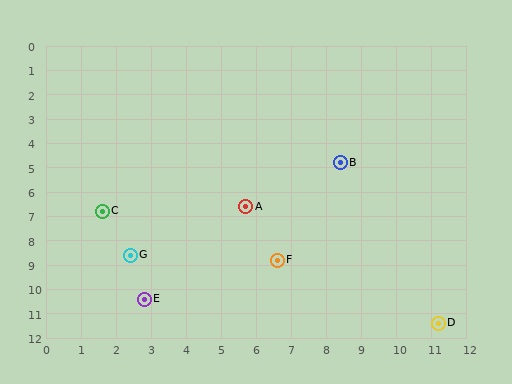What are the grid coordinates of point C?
Point C is at approximately (1.6, 6.8).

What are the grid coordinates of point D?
Point D is at approximately (11.2, 11.4).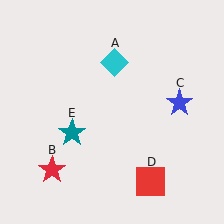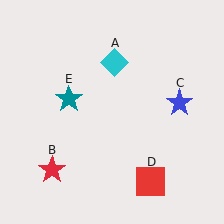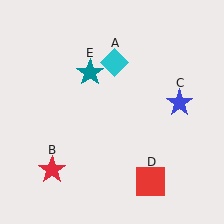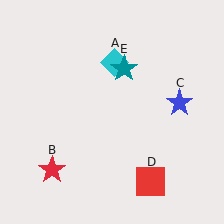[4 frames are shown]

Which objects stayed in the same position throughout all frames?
Cyan diamond (object A) and red star (object B) and blue star (object C) and red square (object D) remained stationary.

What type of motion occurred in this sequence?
The teal star (object E) rotated clockwise around the center of the scene.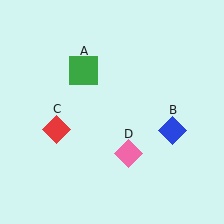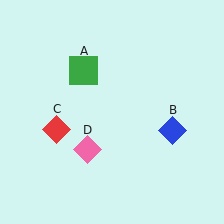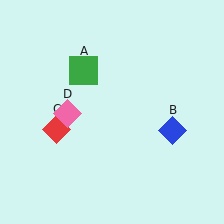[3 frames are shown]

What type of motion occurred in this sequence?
The pink diamond (object D) rotated clockwise around the center of the scene.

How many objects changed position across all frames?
1 object changed position: pink diamond (object D).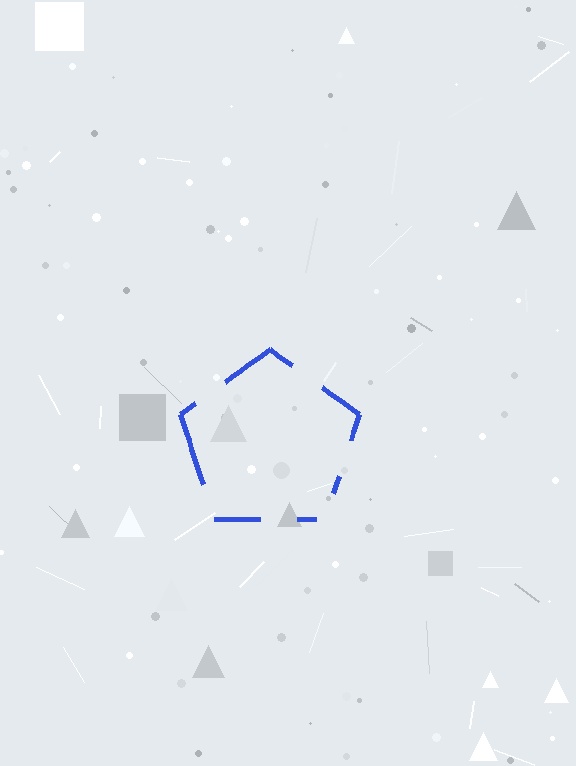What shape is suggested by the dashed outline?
The dashed outline suggests a pentagon.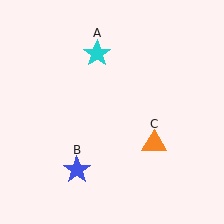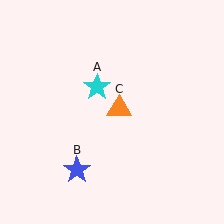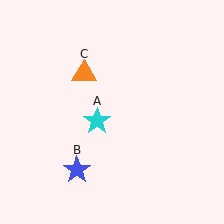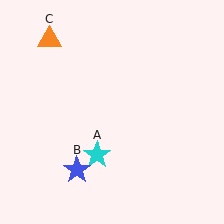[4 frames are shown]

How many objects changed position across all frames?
2 objects changed position: cyan star (object A), orange triangle (object C).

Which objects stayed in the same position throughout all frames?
Blue star (object B) remained stationary.